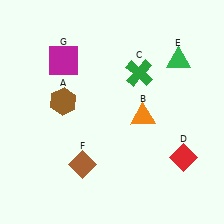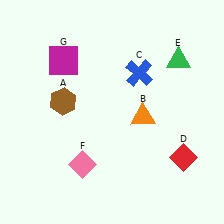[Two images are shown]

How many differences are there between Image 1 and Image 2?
There are 2 differences between the two images.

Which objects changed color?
C changed from green to blue. F changed from brown to pink.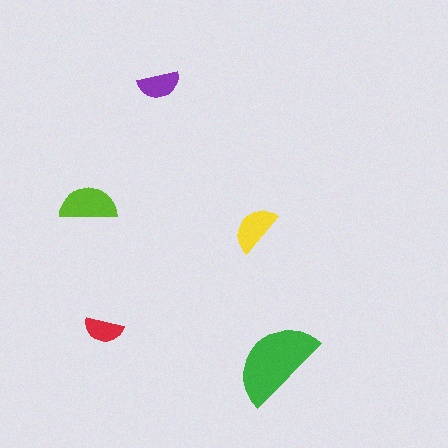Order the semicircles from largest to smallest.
the green one, the lime one, the yellow one, the purple one, the red one.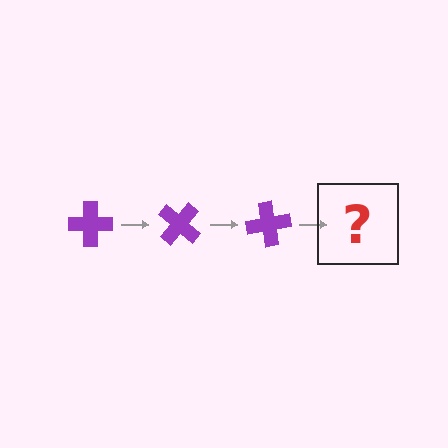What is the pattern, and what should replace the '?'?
The pattern is that the cross rotates 40 degrees each step. The '?' should be a purple cross rotated 120 degrees.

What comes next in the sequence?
The next element should be a purple cross rotated 120 degrees.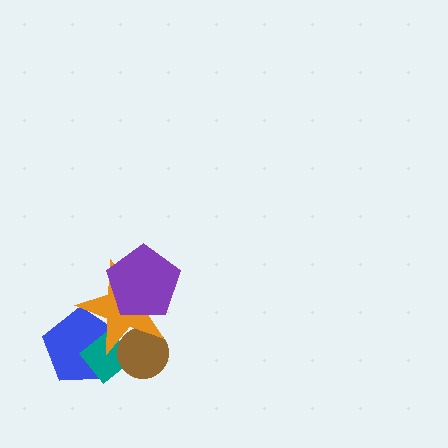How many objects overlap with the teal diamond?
3 objects overlap with the teal diamond.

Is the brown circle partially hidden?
Yes, it is partially covered by another shape.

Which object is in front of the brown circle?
The orange star is in front of the brown circle.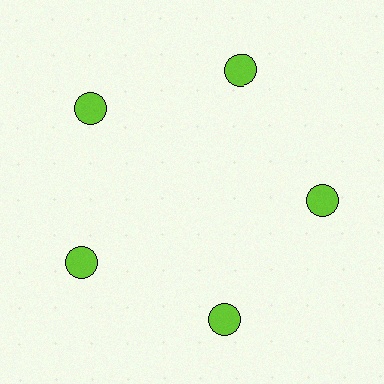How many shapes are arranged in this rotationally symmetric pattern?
There are 5 shapes, arranged in 5 groups of 1.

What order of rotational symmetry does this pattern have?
This pattern has 5-fold rotational symmetry.